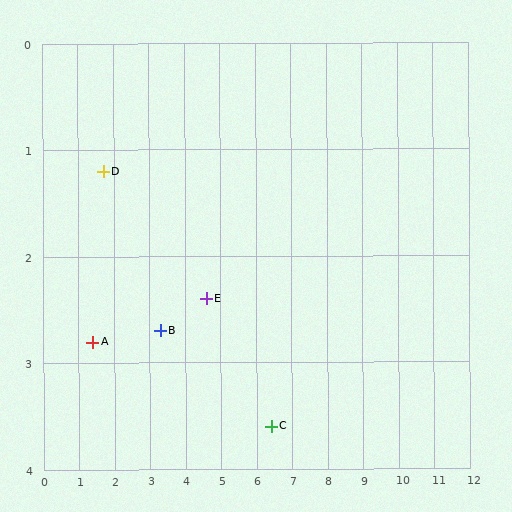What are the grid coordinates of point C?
Point C is at approximately (6.4, 3.6).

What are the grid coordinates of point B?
Point B is at approximately (3.3, 2.7).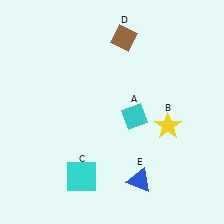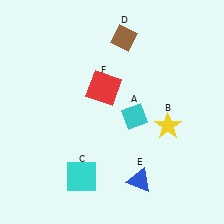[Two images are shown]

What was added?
A red square (F) was added in Image 2.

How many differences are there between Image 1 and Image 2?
There is 1 difference between the two images.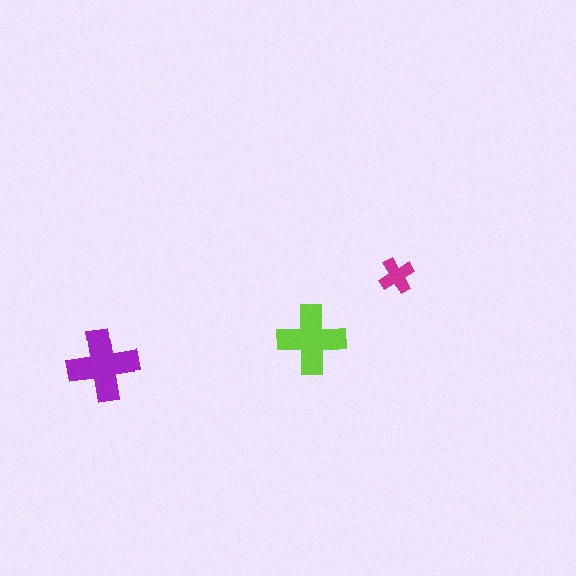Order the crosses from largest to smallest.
the purple one, the lime one, the magenta one.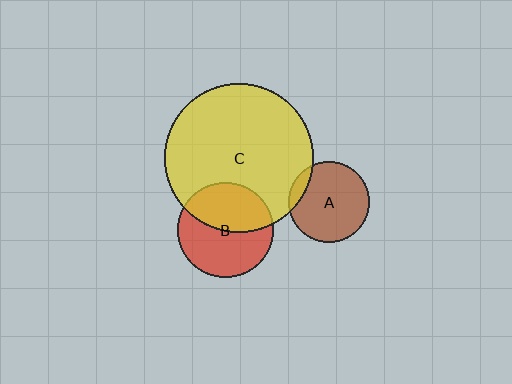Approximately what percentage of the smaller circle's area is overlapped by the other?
Approximately 10%.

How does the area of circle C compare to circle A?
Approximately 3.4 times.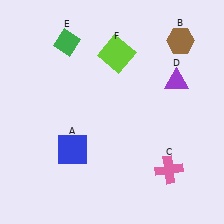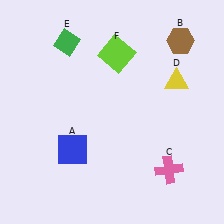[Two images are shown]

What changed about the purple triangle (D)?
In Image 1, D is purple. In Image 2, it changed to yellow.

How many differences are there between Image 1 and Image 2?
There is 1 difference between the two images.